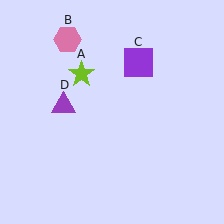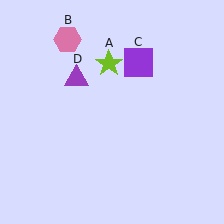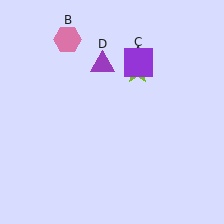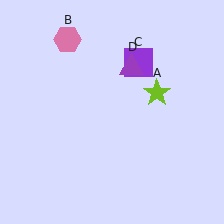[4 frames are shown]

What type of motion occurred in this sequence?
The lime star (object A), purple triangle (object D) rotated clockwise around the center of the scene.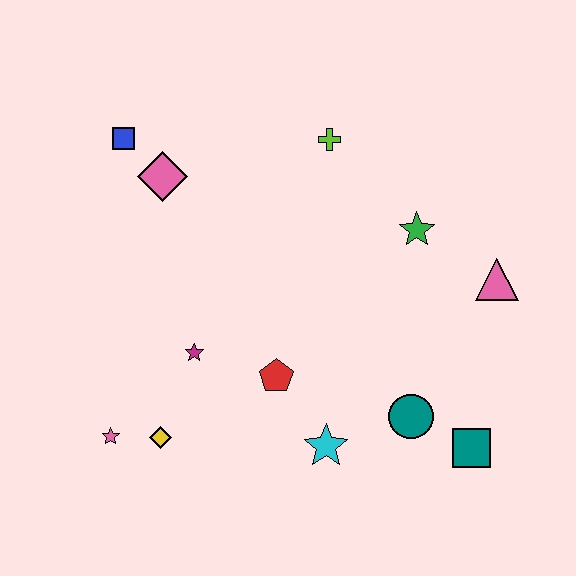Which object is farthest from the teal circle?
The blue square is farthest from the teal circle.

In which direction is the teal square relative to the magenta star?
The teal square is to the right of the magenta star.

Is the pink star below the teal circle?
Yes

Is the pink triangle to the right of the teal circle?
Yes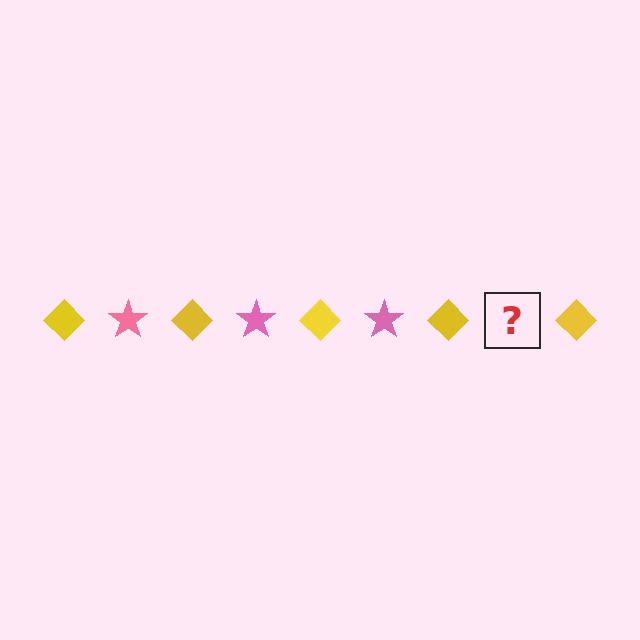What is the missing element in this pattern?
The missing element is a pink star.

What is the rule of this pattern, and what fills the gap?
The rule is that the pattern alternates between yellow diamond and pink star. The gap should be filled with a pink star.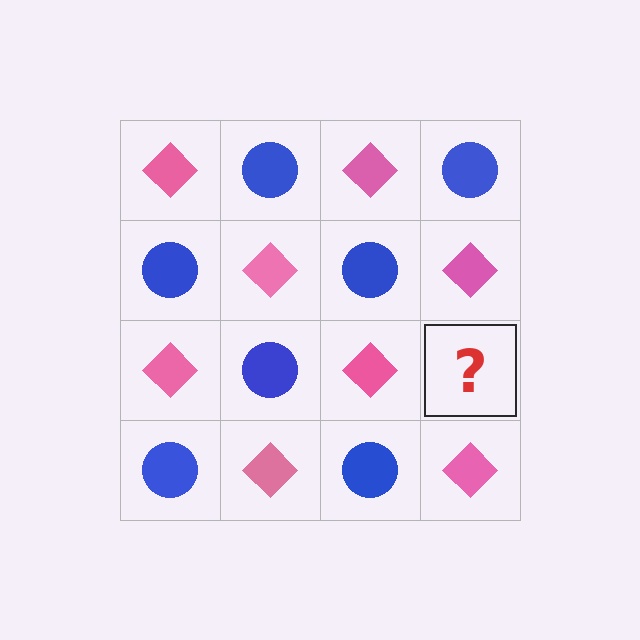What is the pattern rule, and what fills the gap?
The rule is that it alternates pink diamond and blue circle in a checkerboard pattern. The gap should be filled with a blue circle.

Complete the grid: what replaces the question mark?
The question mark should be replaced with a blue circle.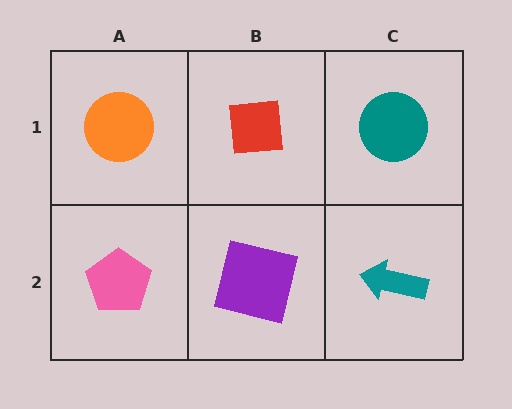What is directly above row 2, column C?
A teal circle.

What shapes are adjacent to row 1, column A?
A pink pentagon (row 2, column A), a red square (row 1, column B).